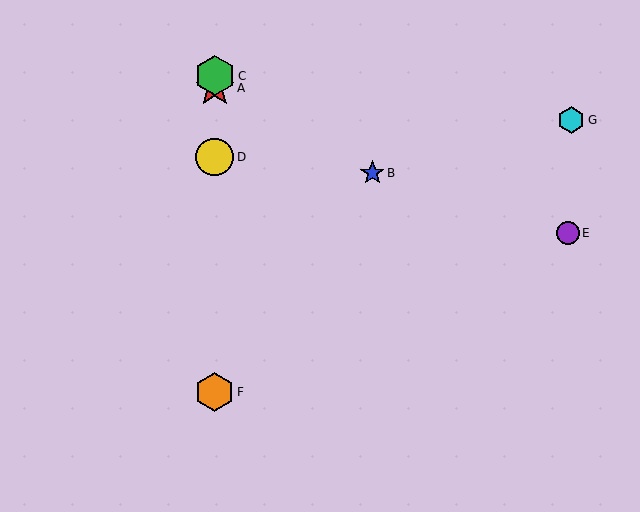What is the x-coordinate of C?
Object C is at x≈215.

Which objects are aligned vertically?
Objects A, C, D, F are aligned vertically.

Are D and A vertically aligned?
Yes, both are at x≈215.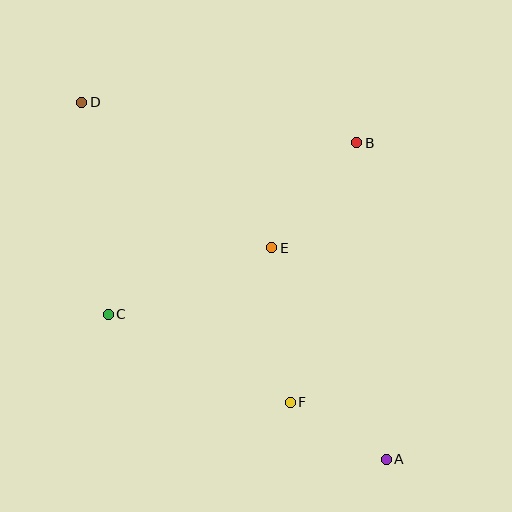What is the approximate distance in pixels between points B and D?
The distance between B and D is approximately 278 pixels.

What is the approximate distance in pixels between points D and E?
The distance between D and E is approximately 239 pixels.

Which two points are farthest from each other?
Points A and D are farthest from each other.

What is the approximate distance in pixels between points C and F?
The distance between C and F is approximately 202 pixels.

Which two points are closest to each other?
Points A and F are closest to each other.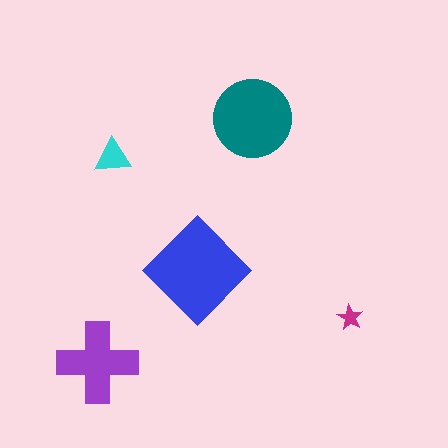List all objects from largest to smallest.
The blue diamond, the teal circle, the purple cross, the cyan triangle, the magenta star.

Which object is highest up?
The teal circle is topmost.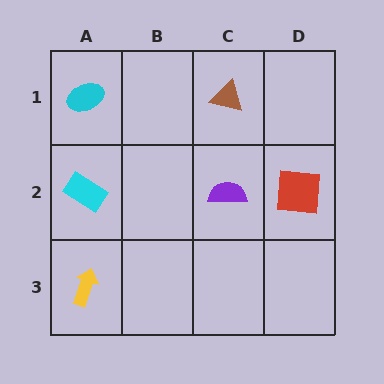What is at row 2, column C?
A purple semicircle.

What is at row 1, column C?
A brown triangle.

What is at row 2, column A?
A cyan rectangle.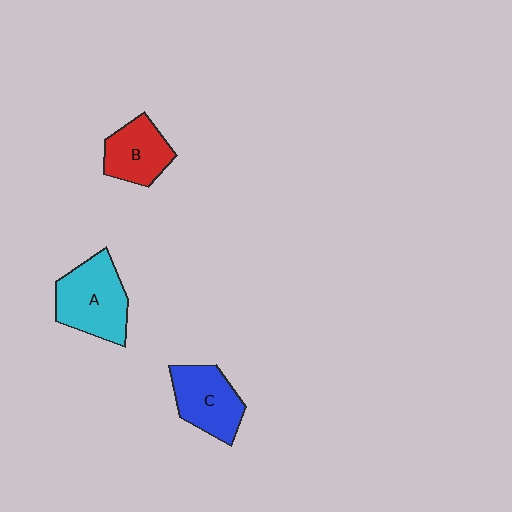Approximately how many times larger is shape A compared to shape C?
Approximately 1.2 times.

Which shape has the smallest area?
Shape B (red).